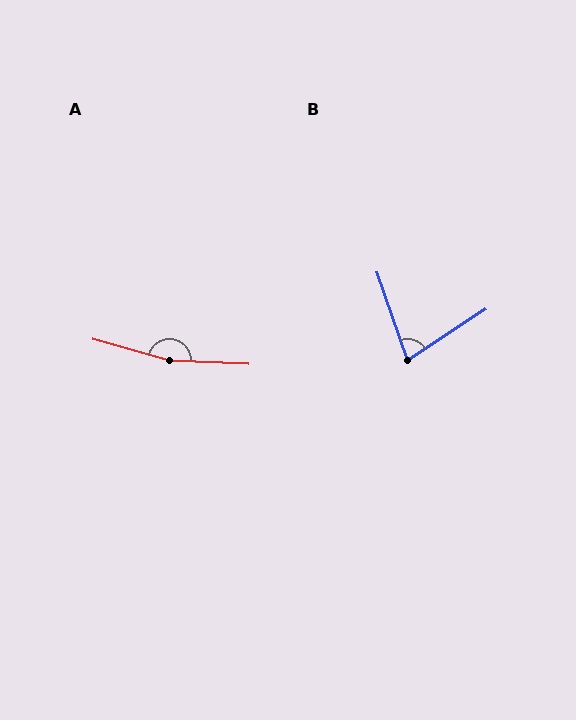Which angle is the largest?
A, at approximately 166 degrees.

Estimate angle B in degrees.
Approximately 76 degrees.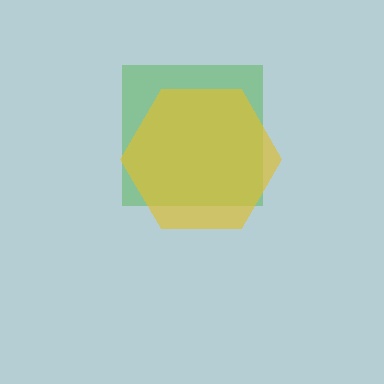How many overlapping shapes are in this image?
There are 2 overlapping shapes in the image.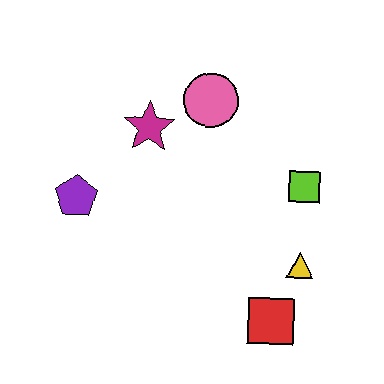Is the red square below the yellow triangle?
Yes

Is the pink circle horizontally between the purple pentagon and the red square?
Yes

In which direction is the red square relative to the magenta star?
The red square is below the magenta star.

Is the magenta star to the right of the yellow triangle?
No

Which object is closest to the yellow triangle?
The red square is closest to the yellow triangle.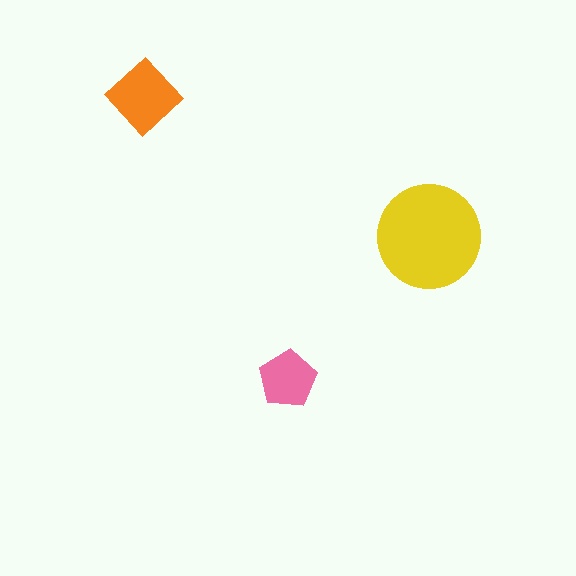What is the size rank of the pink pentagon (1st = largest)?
3rd.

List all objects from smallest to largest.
The pink pentagon, the orange diamond, the yellow circle.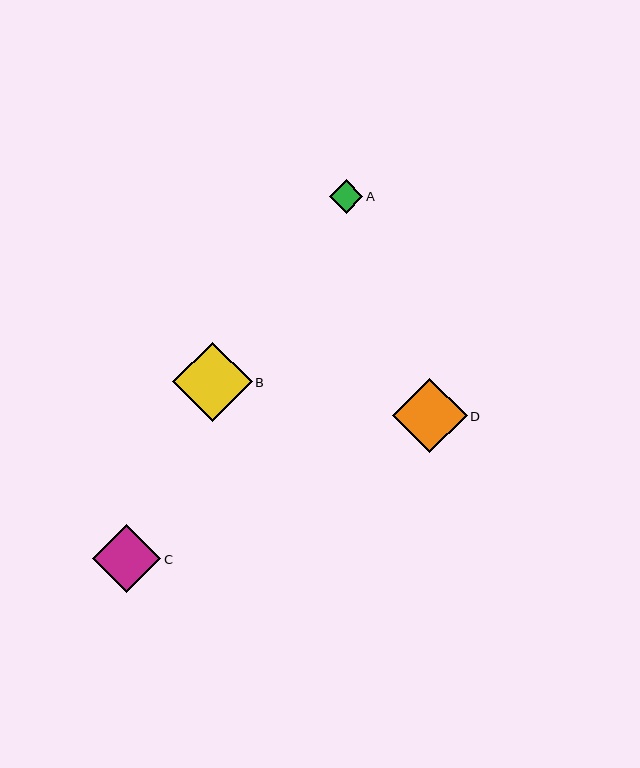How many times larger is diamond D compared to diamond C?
Diamond D is approximately 1.1 times the size of diamond C.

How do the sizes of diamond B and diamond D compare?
Diamond B and diamond D are approximately the same size.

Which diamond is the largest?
Diamond B is the largest with a size of approximately 79 pixels.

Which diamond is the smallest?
Diamond A is the smallest with a size of approximately 33 pixels.